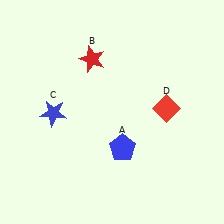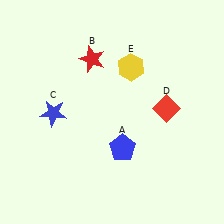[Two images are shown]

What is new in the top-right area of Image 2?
A yellow hexagon (E) was added in the top-right area of Image 2.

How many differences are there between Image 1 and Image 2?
There is 1 difference between the two images.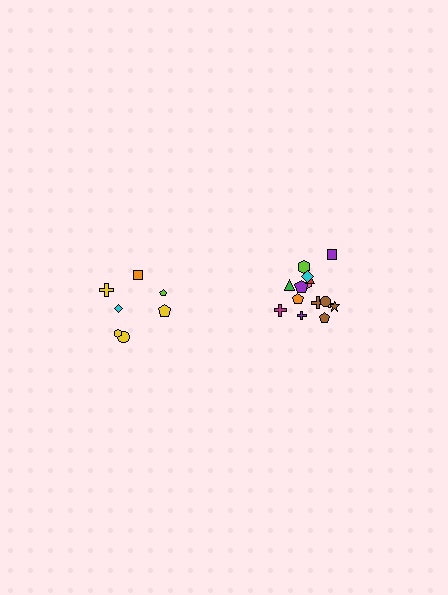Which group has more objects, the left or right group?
The right group.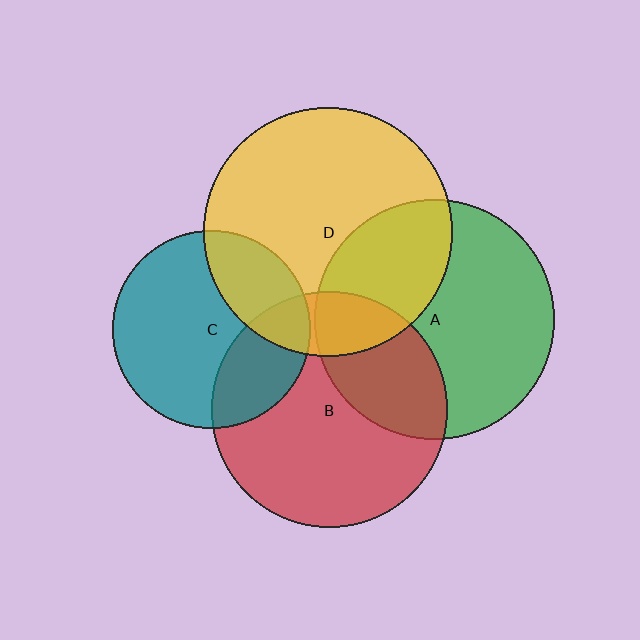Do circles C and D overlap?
Yes.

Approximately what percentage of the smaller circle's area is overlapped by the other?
Approximately 25%.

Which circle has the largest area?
Circle D (yellow).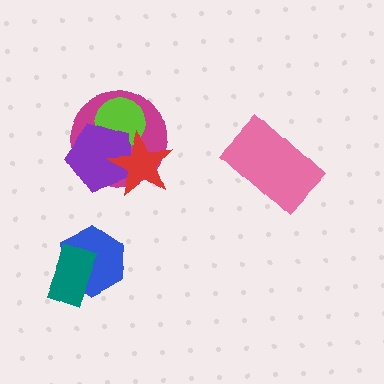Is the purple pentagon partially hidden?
Yes, it is partially covered by another shape.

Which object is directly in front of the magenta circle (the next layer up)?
The lime circle is directly in front of the magenta circle.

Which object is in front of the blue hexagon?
The teal rectangle is in front of the blue hexagon.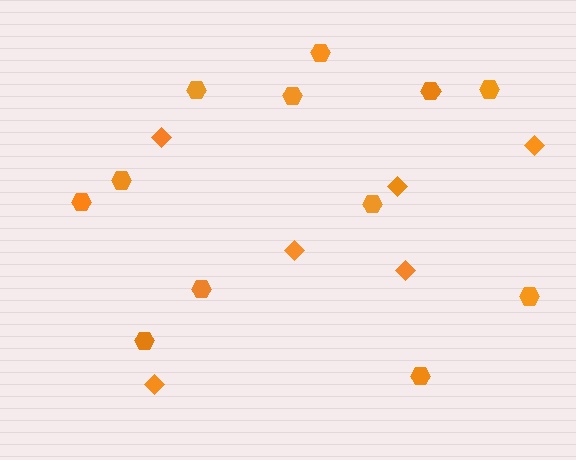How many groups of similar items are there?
There are 2 groups: one group of diamonds (6) and one group of hexagons (12).